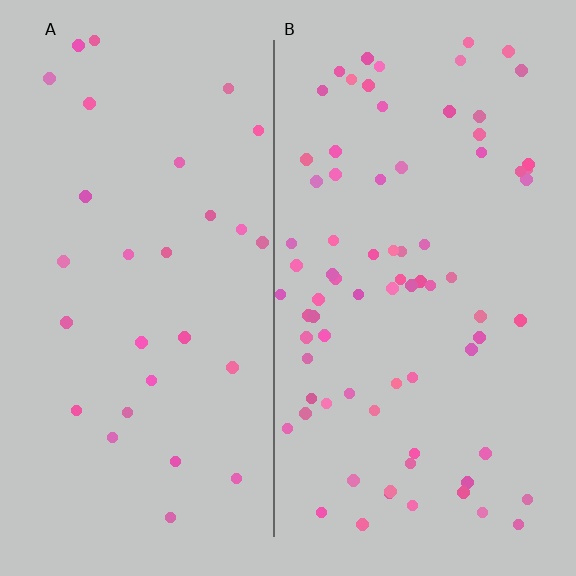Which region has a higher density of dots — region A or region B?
B (the right).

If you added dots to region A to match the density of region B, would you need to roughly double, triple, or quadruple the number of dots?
Approximately triple.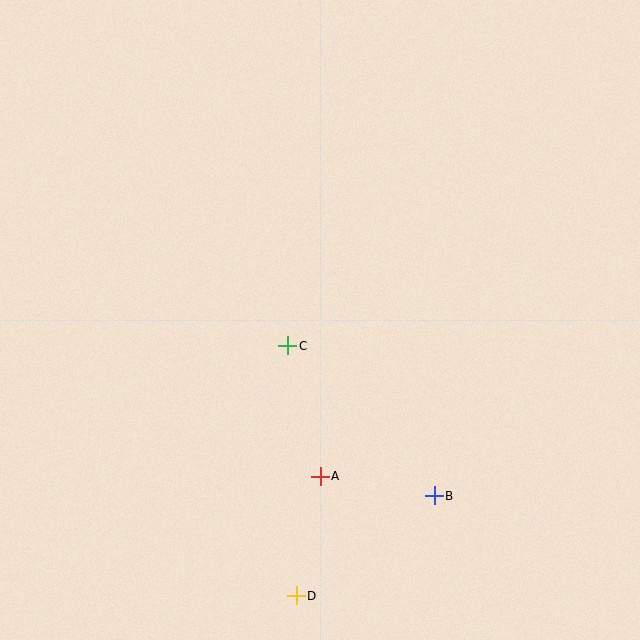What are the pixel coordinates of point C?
Point C is at (288, 346).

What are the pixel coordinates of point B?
Point B is at (434, 496).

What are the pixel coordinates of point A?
Point A is at (320, 476).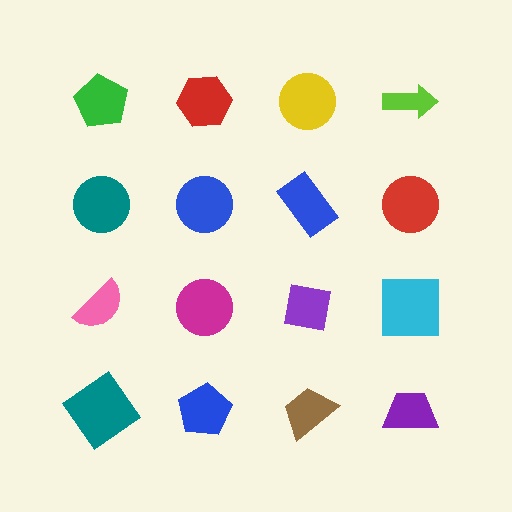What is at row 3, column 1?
A pink semicircle.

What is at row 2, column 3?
A blue rectangle.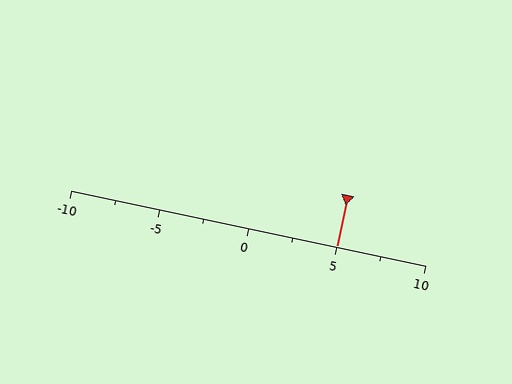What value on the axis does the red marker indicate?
The marker indicates approximately 5.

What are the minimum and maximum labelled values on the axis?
The axis runs from -10 to 10.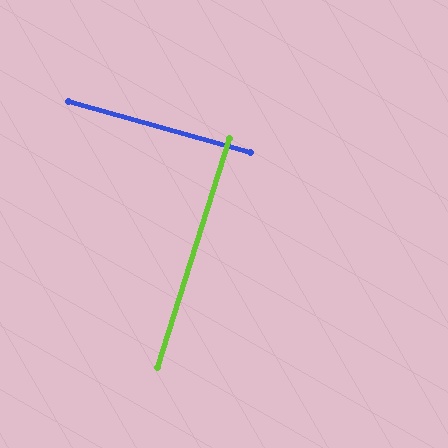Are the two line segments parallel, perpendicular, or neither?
Perpendicular — they meet at approximately 88°.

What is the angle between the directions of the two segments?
Approximately 88 degrees.